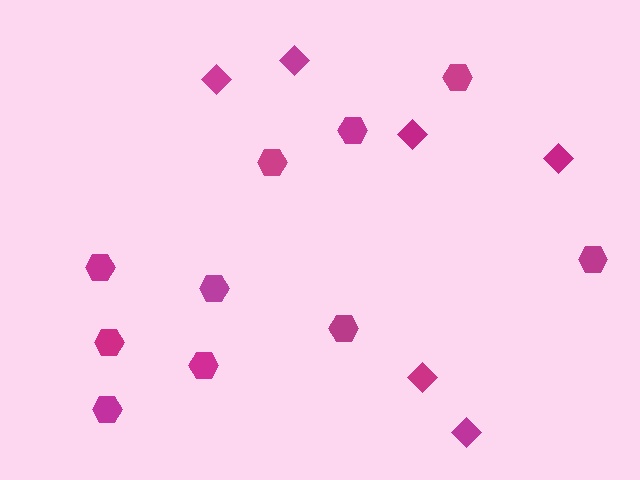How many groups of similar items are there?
There are 2 groups: one group of hexagons (10) and one group of diamonds (6).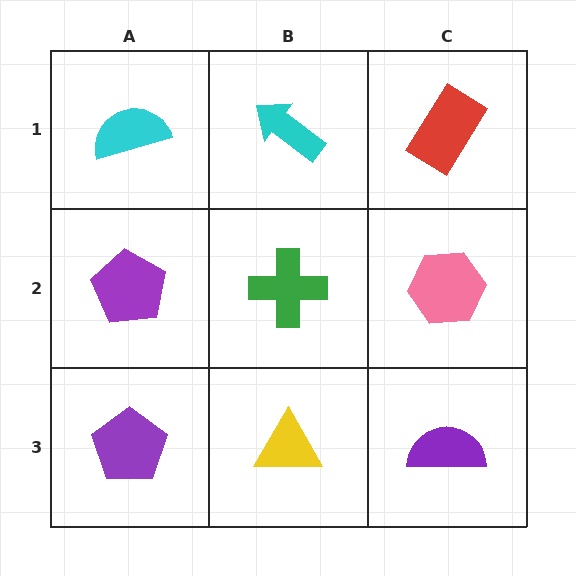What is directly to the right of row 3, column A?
A yellow triangle.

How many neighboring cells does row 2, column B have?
4.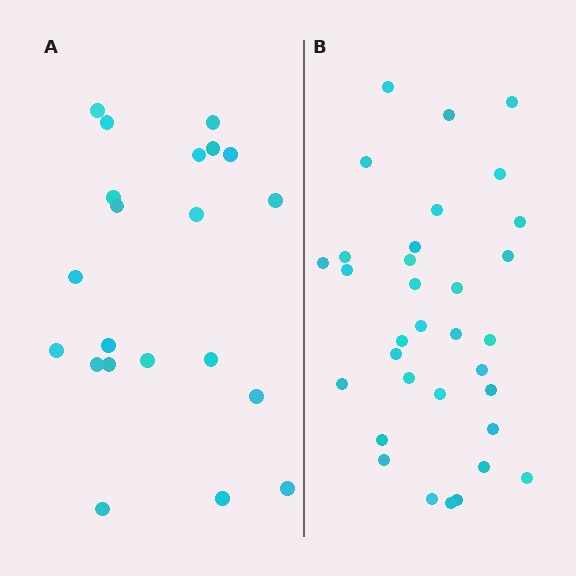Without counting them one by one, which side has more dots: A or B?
Region B (the right region) has more dots.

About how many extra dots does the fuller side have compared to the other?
Region B has roughly 12 or so more dots than region A.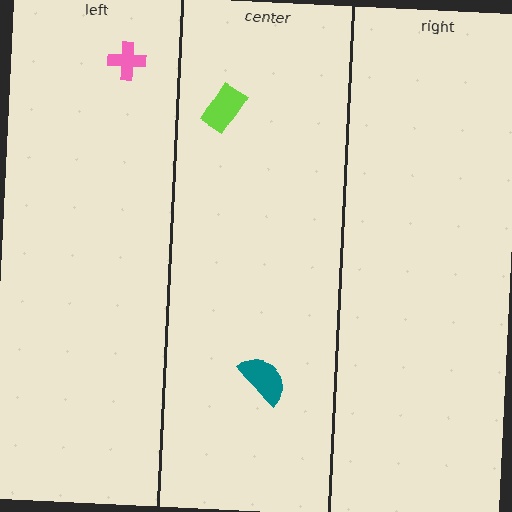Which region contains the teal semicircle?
The center region.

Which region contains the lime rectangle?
The center region.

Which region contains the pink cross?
The left region.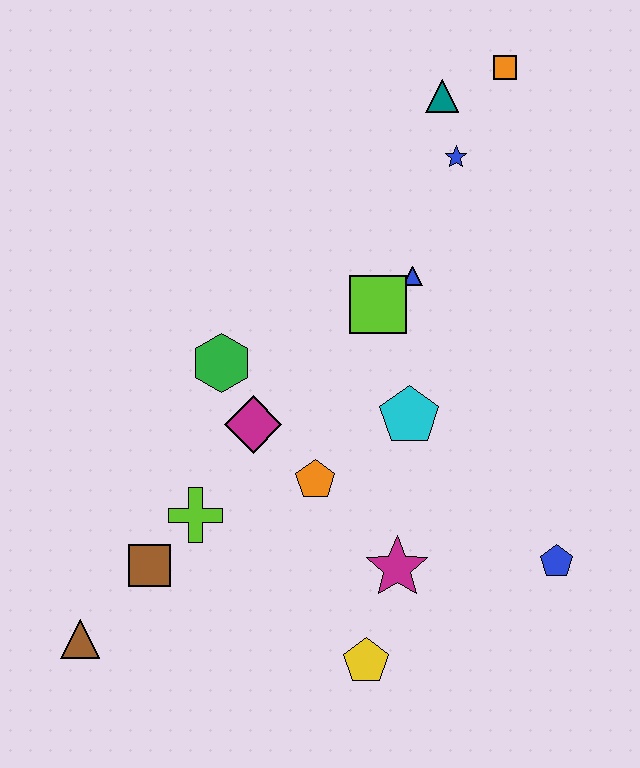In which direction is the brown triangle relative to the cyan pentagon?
The brown triangle is to the left of the cyan pentagon.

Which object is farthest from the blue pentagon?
The orange square is farthest from the blue pentagon.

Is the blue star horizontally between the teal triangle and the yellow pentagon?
No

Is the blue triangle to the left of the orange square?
Yes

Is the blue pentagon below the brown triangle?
No